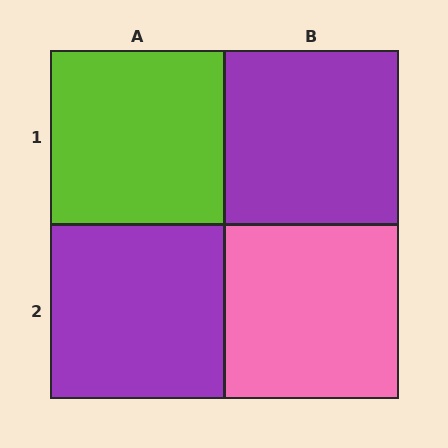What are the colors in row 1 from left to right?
Lime, purple.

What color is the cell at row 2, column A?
Purple.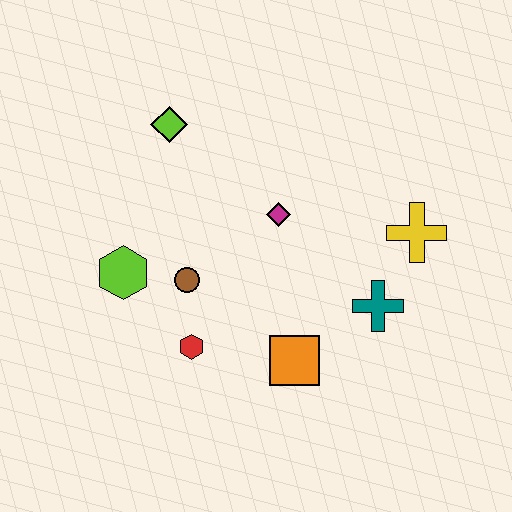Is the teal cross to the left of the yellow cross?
Yes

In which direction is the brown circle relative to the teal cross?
The brown circle is to the left of the teal cross.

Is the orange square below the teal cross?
Yes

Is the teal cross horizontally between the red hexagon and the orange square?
No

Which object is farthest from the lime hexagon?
The yellow cross is farthest from the lime hexagon.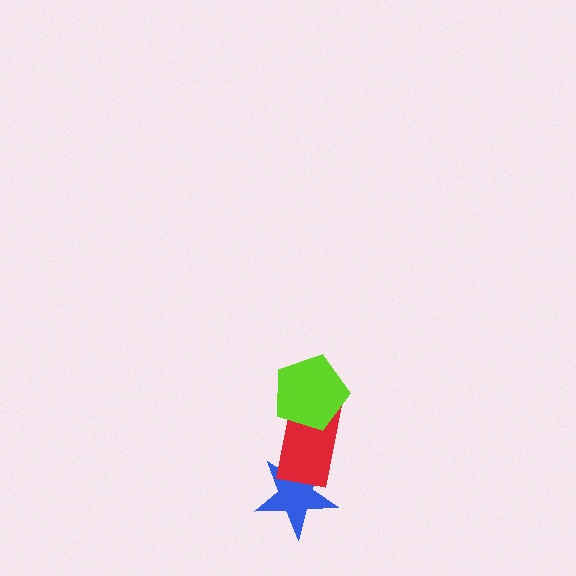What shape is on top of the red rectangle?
The lime pentagon is on top of the red rectangle.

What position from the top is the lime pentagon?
The lime pentagon is 1st from the top.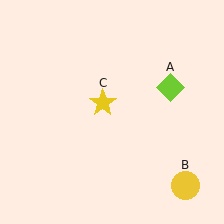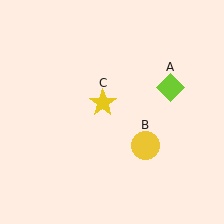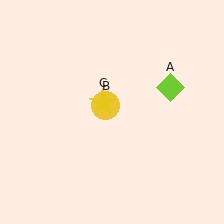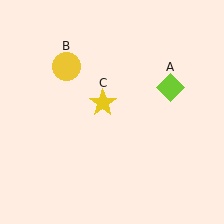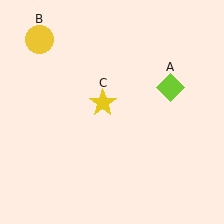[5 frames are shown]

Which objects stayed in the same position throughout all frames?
Lime diamond (object A) and yellow star (object C) remained stationary.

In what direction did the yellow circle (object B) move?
The yellow circle (object B) moved up and to the left.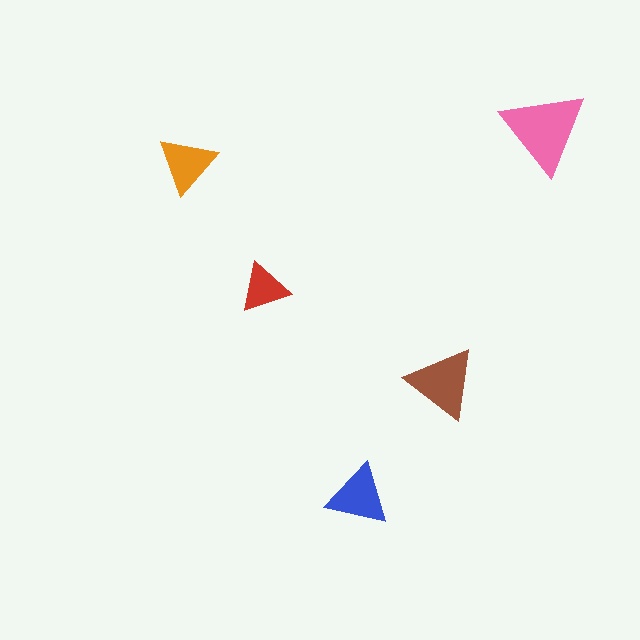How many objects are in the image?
There are 5 objects in the image.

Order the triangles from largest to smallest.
the pink one, the brown one, the blue one, the orange one, the red one.